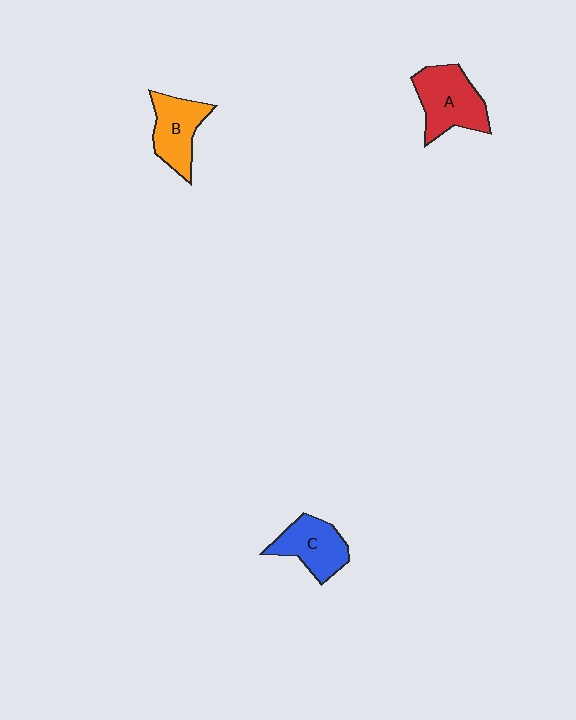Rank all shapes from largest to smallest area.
From largest to smallest: A (red), C (blue), B (orange).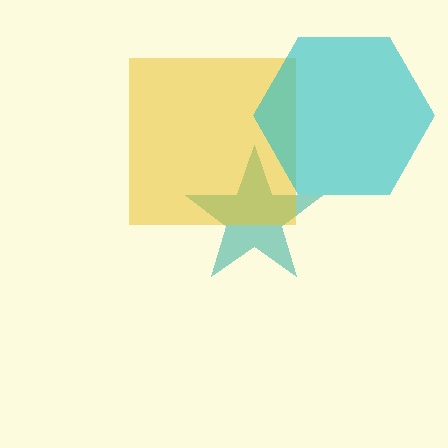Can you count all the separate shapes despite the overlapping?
Yes, there are 3 separate shapes.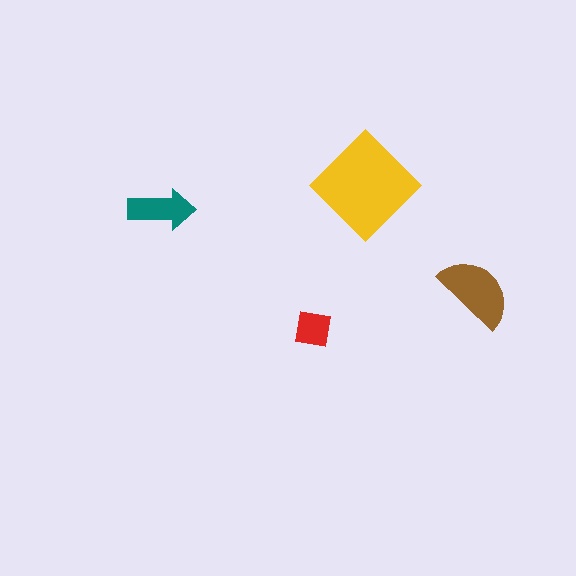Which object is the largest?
The yellow diamond.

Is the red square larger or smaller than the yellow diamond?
Smaller.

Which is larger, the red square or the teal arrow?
The teal arrow.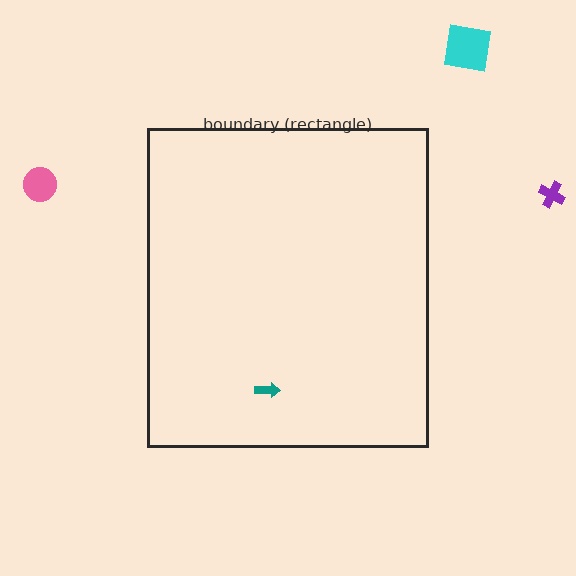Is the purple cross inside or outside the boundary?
Outside.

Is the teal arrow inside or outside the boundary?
Inside.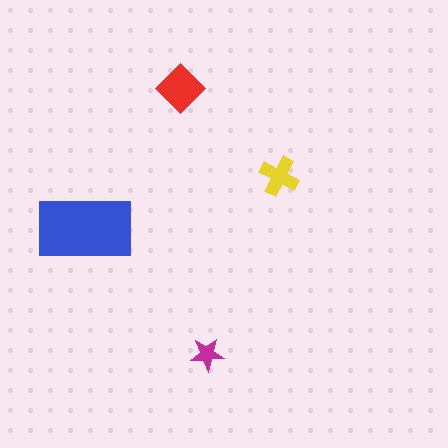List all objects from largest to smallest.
The blue rectangle, the red diamond, the yellow cross, the magenta star.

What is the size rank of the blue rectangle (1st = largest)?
1st.